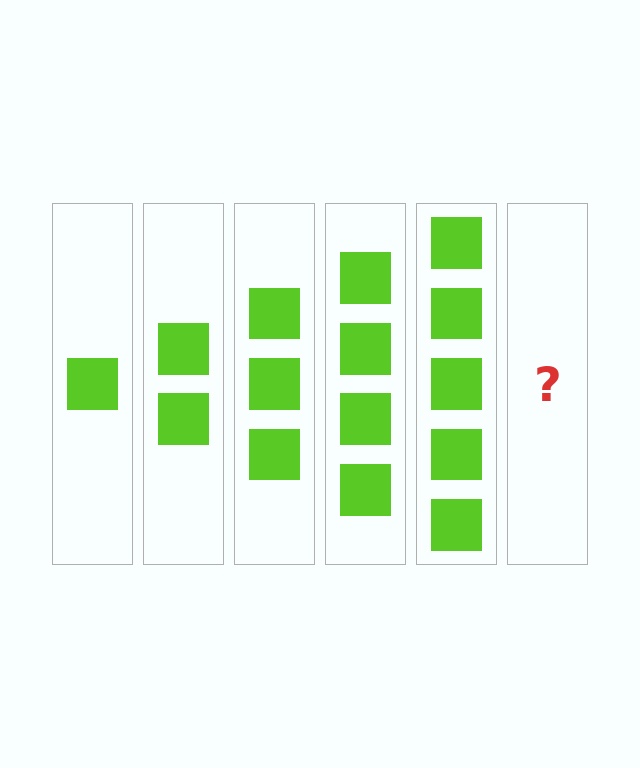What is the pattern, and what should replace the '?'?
The pattern is that each step adds one more square. The '?' should be 6 squares.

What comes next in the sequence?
The next element should be 6 squares.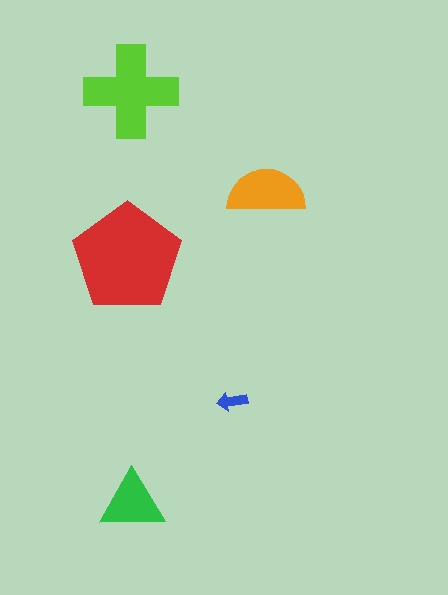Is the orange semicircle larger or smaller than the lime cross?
Smaller.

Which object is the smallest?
The blue arrow.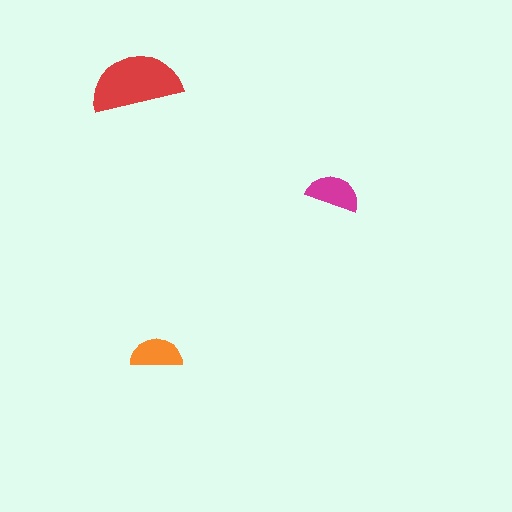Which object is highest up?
The red semicircle is topmost.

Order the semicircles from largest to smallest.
the red one, the magenta one, the orange one.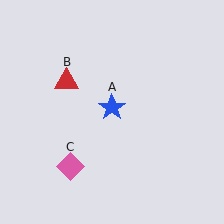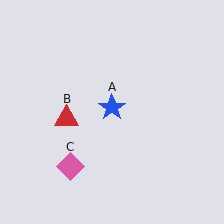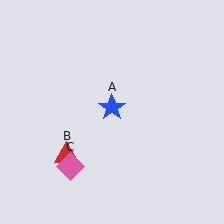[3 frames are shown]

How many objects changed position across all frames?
1 object changed position: red triangle (object B).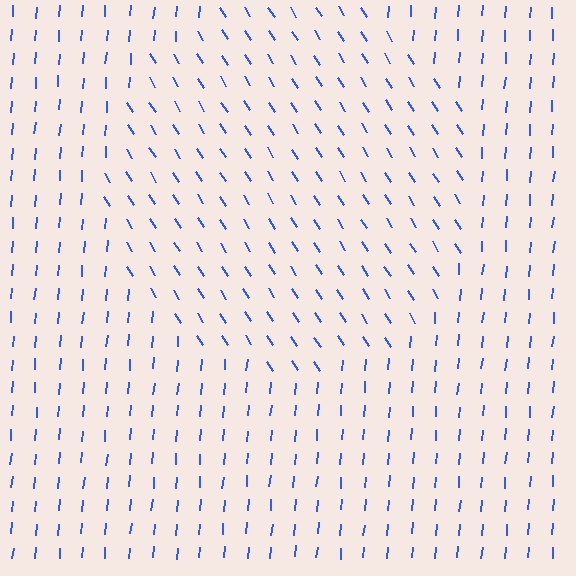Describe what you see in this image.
The image is filled with small blue line segments. A circle region in the image has lines oriented differently from the surrounding lines, creating a visible texture boundary.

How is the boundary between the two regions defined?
The boundary is defined purely by a change in line orientation (approximately 37 degrees difference). All lines are the same color and thickness.